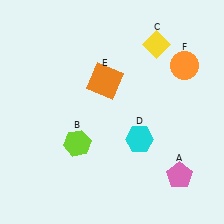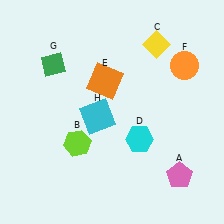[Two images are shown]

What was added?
A green diamond (G), a cyan square (H) were added in Image 2.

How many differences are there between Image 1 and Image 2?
There are 2 differences between the two images.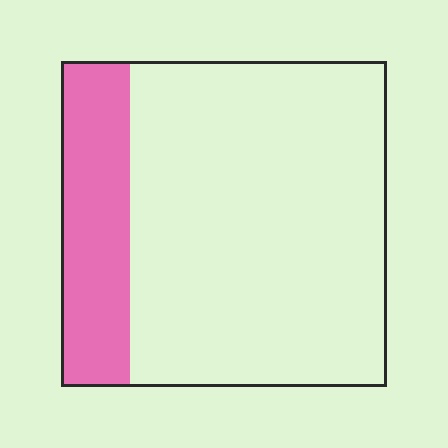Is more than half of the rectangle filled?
No.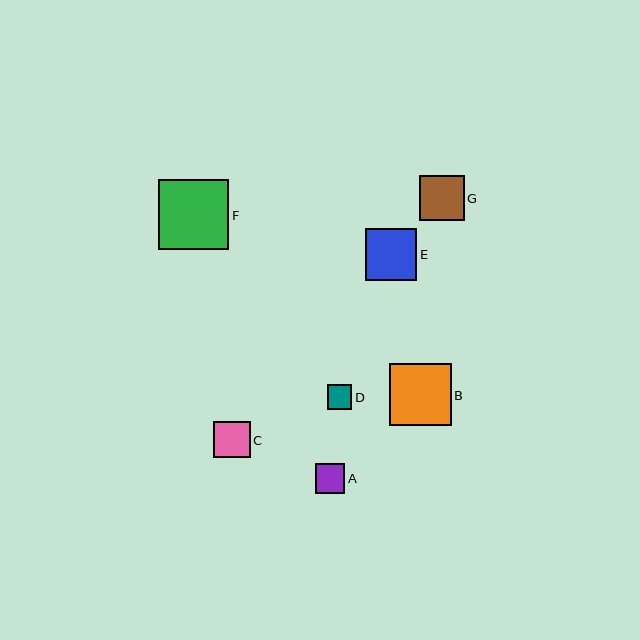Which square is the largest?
Square F is the largest with a size of approximately 70 pixels.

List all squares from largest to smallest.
From largest to smallest: F, B, E, G, C, A, D.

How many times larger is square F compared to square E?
Square F is approximately 1.3 times the size of square E.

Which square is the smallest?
Square D is the smallest with a size of approximately 24 pixels.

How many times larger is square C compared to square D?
Square C is approximately 1.5 times the size of square D.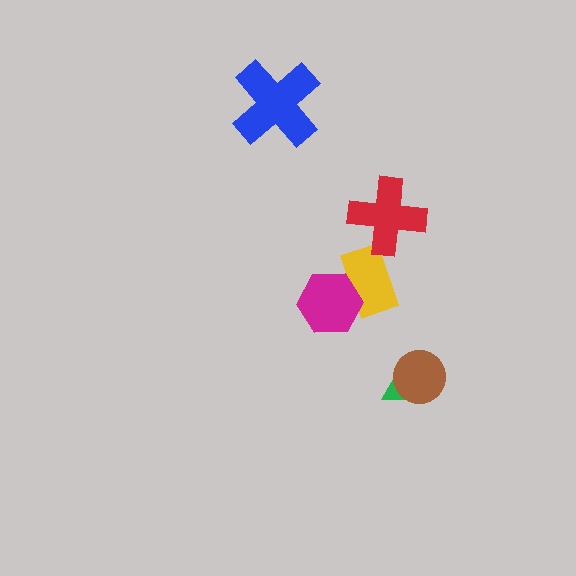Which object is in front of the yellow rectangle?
The magenta hexagon is in front of the yellow rectangle.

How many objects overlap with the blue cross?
0 objects overlap with the blue cross.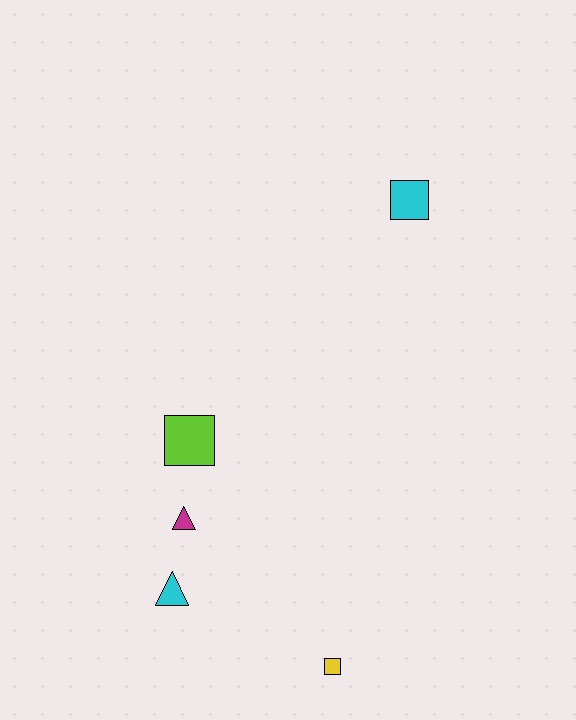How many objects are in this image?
There are 5 objects.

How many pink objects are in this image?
There are no pink objects.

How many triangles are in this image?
There are 2 triangles.